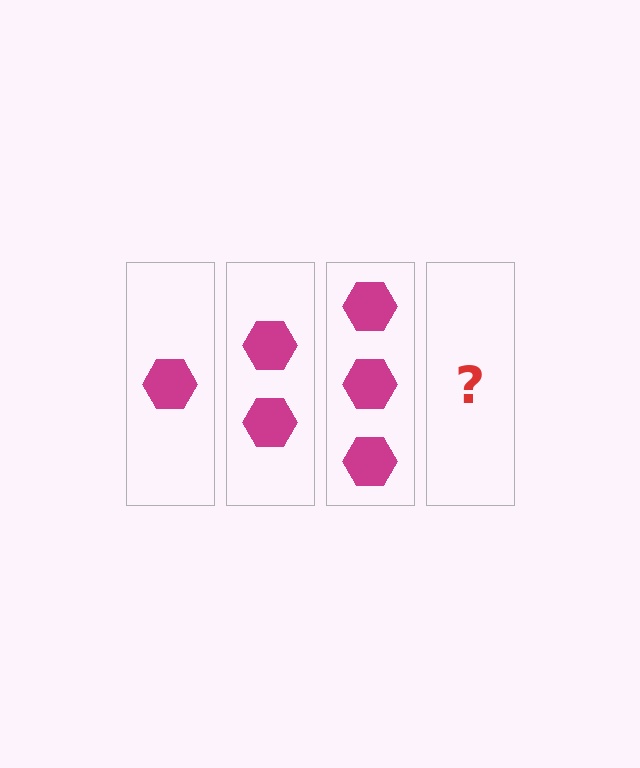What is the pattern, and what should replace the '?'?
The pattern is that each step adds one more hexagon. The '?' should be 4 hexagons.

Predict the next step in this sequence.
The next step is 4 hexagons.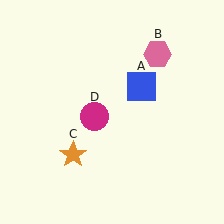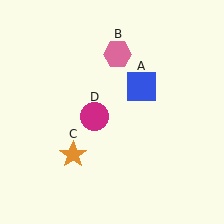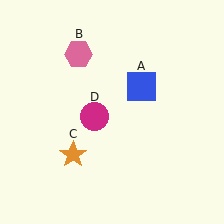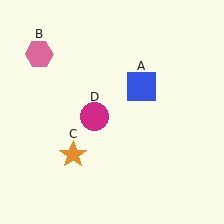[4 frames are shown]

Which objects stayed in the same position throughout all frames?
Blue square (object A) and orange star (object C) and magenta circle (object D) remained stationary.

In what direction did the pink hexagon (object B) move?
The pink hexagon (object B) moved left.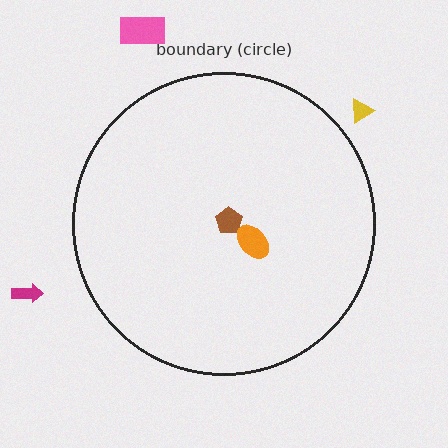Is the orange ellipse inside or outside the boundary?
Inside.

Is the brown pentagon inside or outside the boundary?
Inside.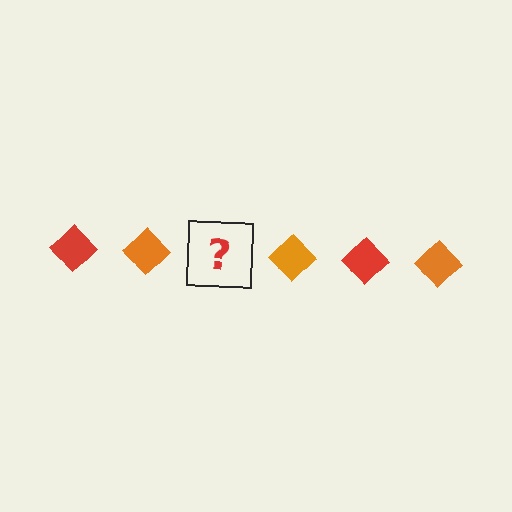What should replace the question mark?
The question mark should be replaced with a red diamond.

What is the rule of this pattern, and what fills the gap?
The rule is that the pattern cycles through red, orange diamonds. The gap should be filled with a red diamond.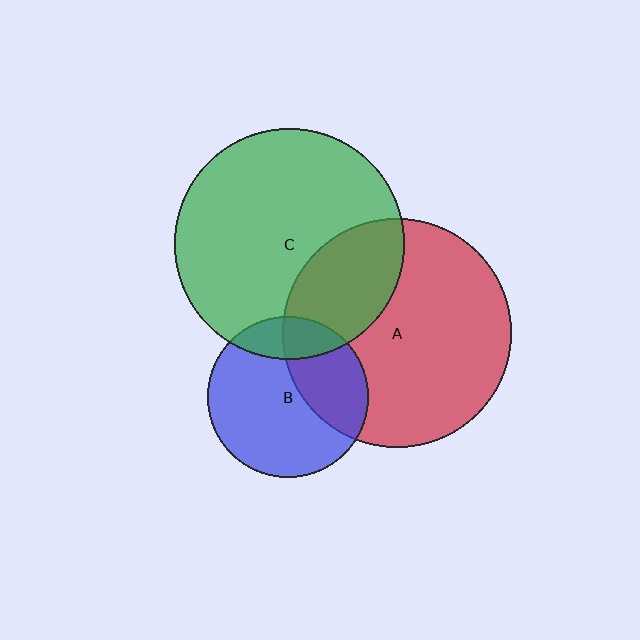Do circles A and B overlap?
Yes.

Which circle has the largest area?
Circle C (green).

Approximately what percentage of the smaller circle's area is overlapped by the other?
Approximately 35%.